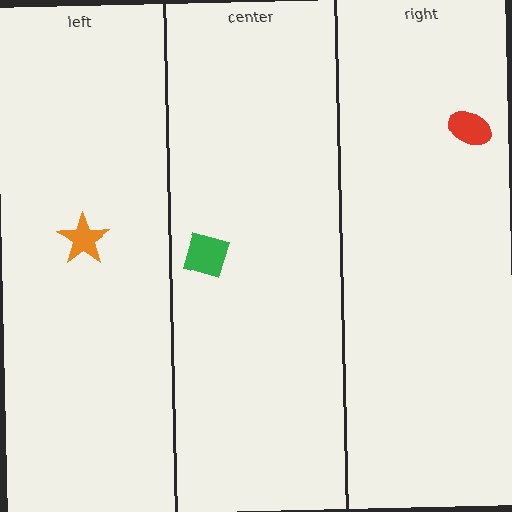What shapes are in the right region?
The red ellipse.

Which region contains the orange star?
The left region.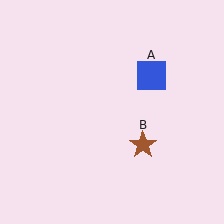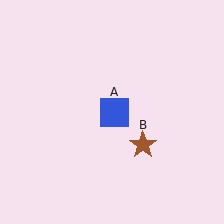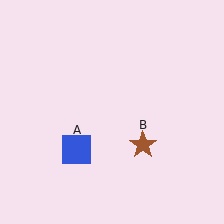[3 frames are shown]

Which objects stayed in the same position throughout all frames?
Brown star (object B) remained stationary.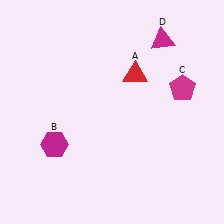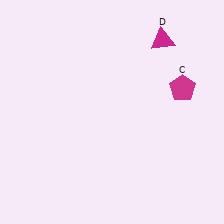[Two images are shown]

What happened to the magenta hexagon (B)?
The magenta hexagon (B) was removed in Image 2. It was in the bottom-left area of Image 1.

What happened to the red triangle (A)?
The red triangle (A) was removed in Image 2. It was in the top-right area of Image 1.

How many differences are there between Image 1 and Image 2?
There are 2 differences between the two images.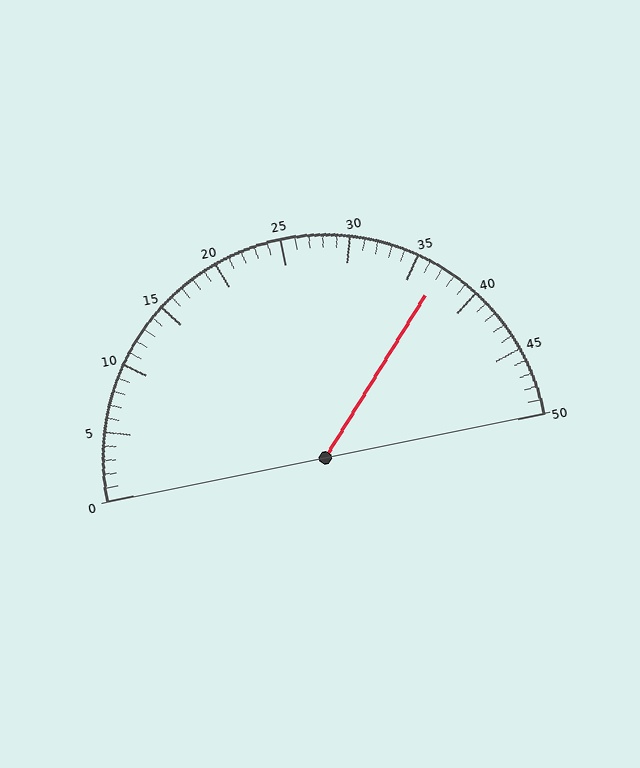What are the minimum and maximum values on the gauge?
The gauge ranges from 0 to 50.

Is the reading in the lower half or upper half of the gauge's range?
The reading is in the upper half of the range (0 to 50).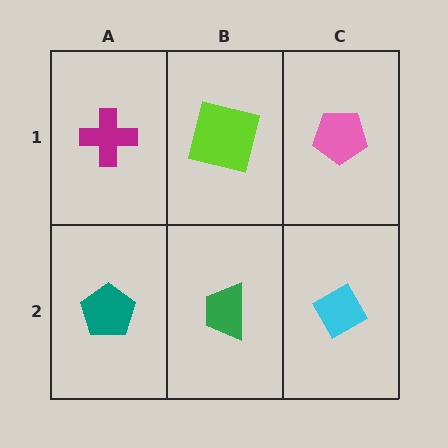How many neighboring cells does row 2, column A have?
2.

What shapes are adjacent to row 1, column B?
A green trapezoid (row 2, column B), a magenta cross (row 1, column A), a pink pentagon (row 1, column C).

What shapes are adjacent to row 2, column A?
A magenta cross (row 1, column A), a green trapezoid (row 2, column B).